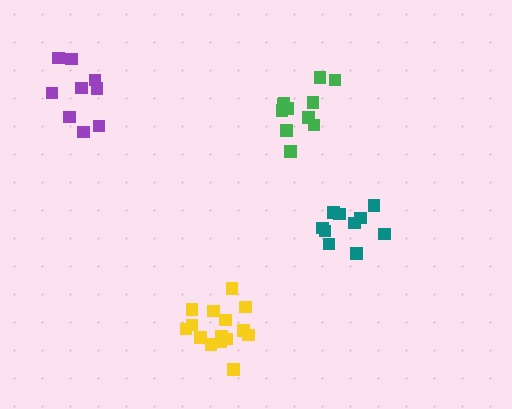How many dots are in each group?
Group 1: 9 dots, Group 2: 11 dots, Group 3: 15 dots, Group 4: 10 dots (45 total).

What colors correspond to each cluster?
The clusters are colored: purple, green, yellow, teal.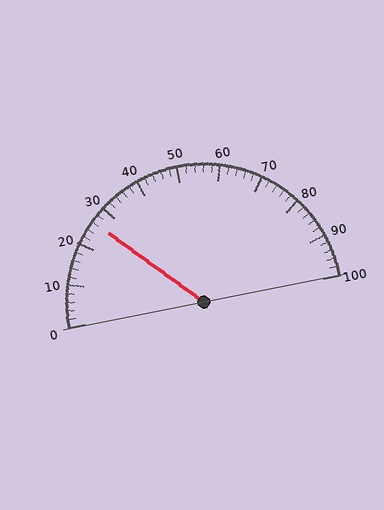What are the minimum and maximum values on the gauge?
The gauge ranges from 0 to 100.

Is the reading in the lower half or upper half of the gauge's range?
The reading is in the lower half of the range (0 to 100).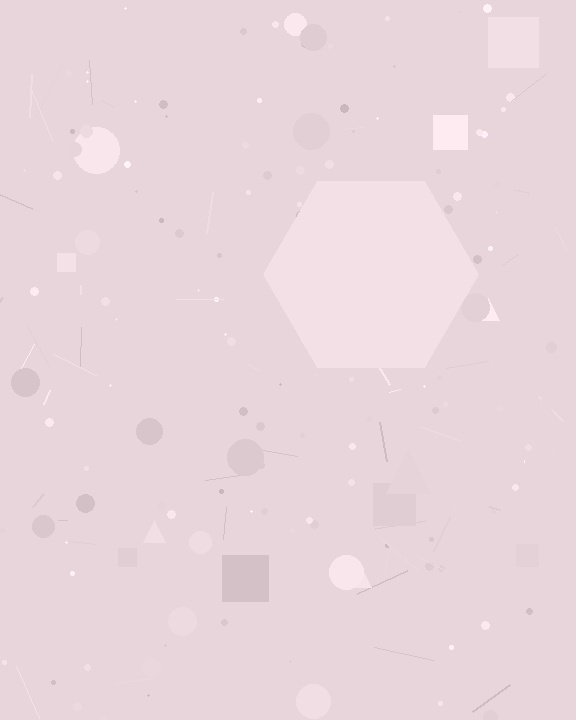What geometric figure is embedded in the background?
A hexagon is embedded in the background.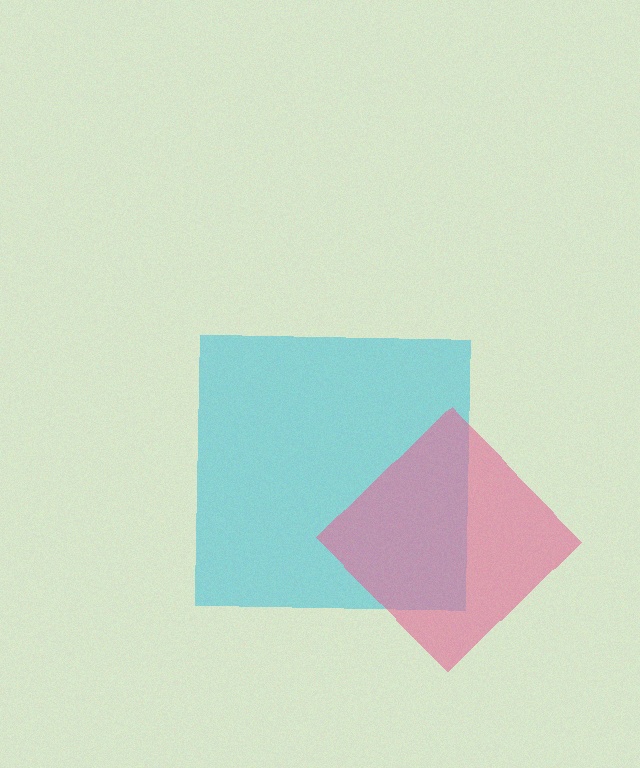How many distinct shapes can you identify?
There are 2 distinct shapes: a cyan square, a pink diamond.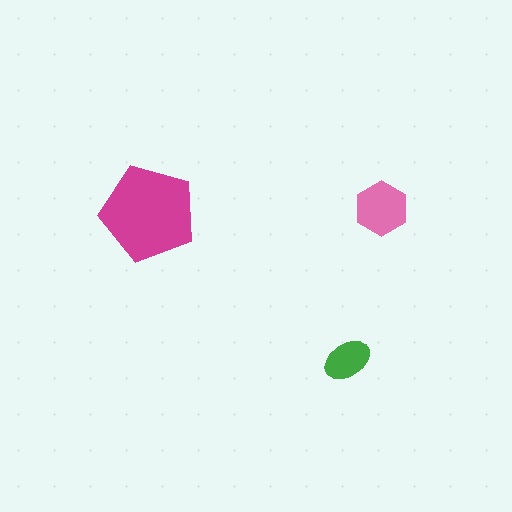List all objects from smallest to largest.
The green ellipse, the pink hexagon, the magenta pentagon.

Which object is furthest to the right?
The pink hexagon is rightmost.